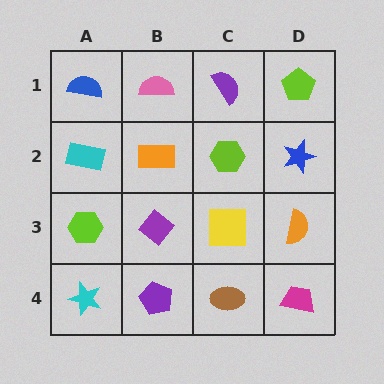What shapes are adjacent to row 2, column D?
A lime pentagon (row 1, column D), an orange semicircle (row 3, column D), a lime hexagon (row 2, column C).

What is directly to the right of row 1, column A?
A pink semicircle.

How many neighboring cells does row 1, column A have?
2.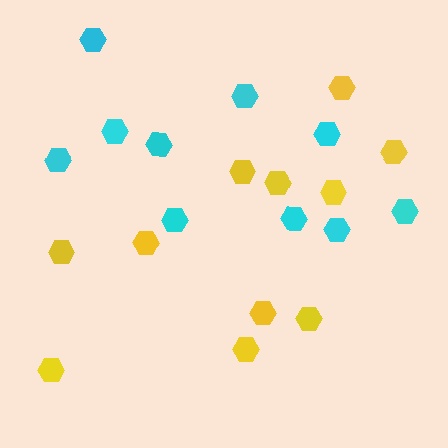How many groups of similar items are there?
There are 2 groups: one group of cyan hexagons (10) and one group of yellow hexagons (11).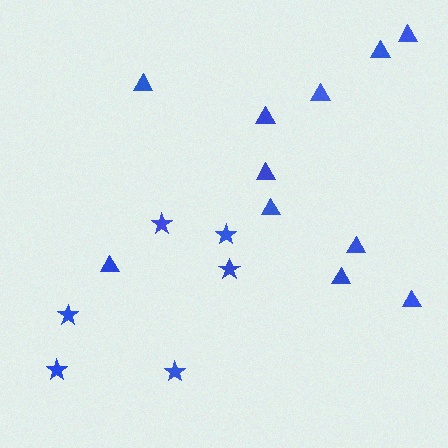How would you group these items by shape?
There are 2 groups: one group of stars (6) and one group of triangles (11).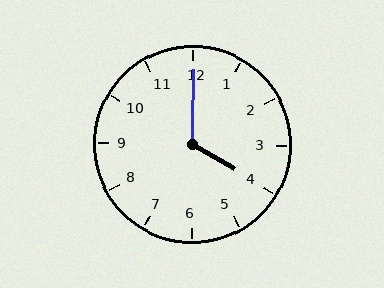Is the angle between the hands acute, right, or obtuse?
It is obtuse.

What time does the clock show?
4:00.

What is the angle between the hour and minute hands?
Approximately 120 degrees.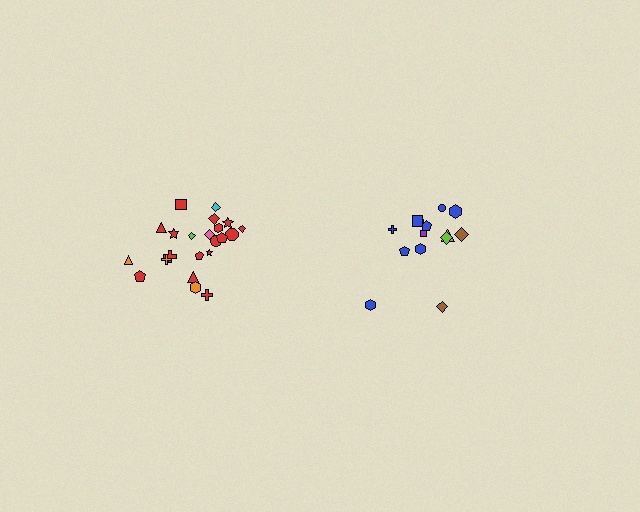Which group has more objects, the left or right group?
The left group.